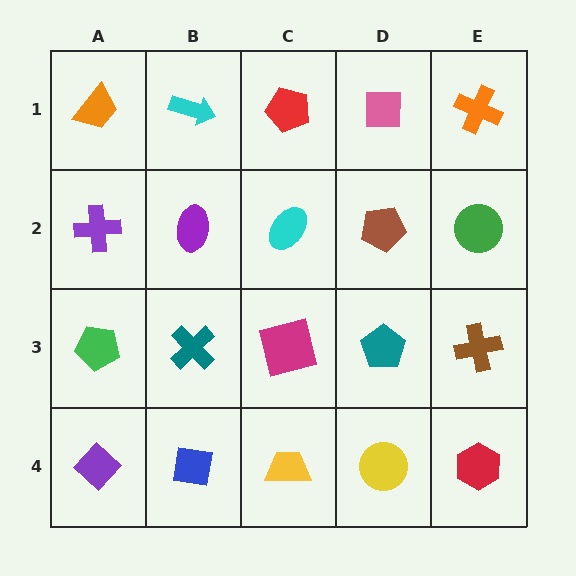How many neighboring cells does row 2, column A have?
3.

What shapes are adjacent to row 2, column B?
A cyan arrow (row 1, column B), a teal cross (row 3, column B), a purple cross (row 2, column A), a cyan ellipse (row 2, column C).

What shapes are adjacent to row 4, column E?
A brown cross (row 3, column E), a yellow circle (row 4, column D).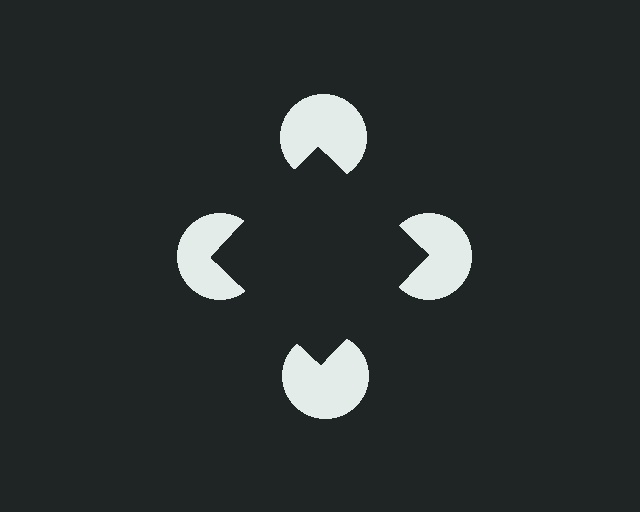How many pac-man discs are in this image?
There are 4 — one at each vertex of the illusory square.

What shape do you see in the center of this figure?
An illusory square — its edges are inferred from the aligned wedge cuts in the pac-man discs, not physically drawn.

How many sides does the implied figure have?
4 sides.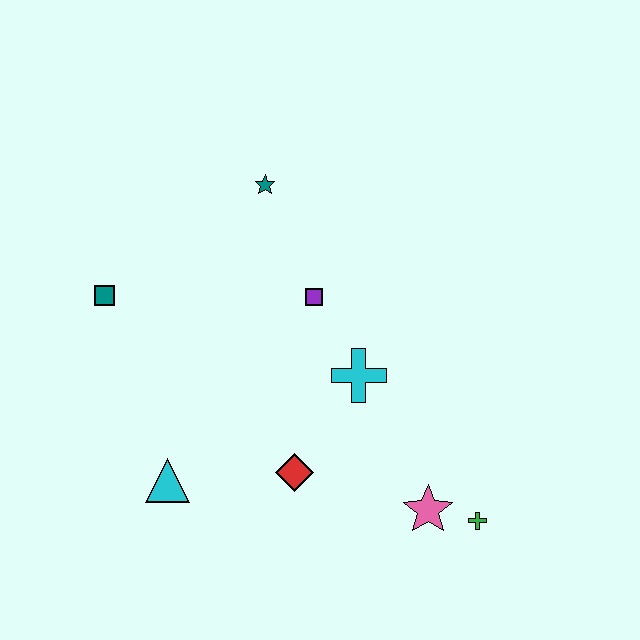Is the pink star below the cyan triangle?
Yes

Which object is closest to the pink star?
The green cross is closest to the pink star.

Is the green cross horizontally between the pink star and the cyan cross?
No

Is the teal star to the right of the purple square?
No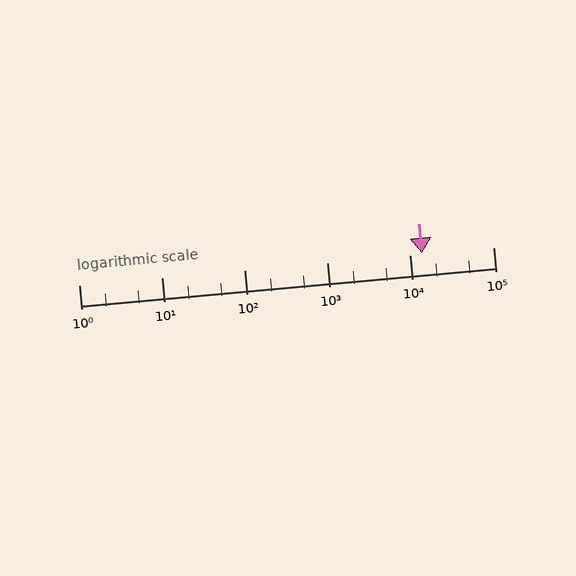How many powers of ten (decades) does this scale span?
The scale spans 5 decades, from 1 to 100000.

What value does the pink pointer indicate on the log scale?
The pointer indicates approximately 14000.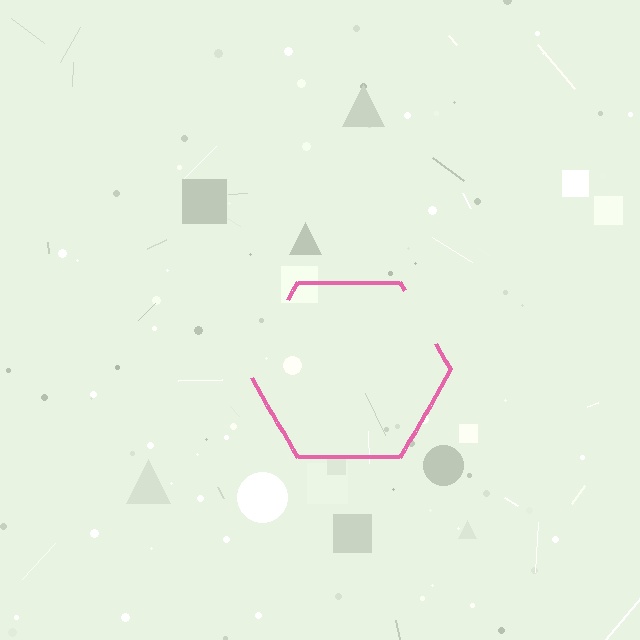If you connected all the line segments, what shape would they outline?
They would outline a hexagon.